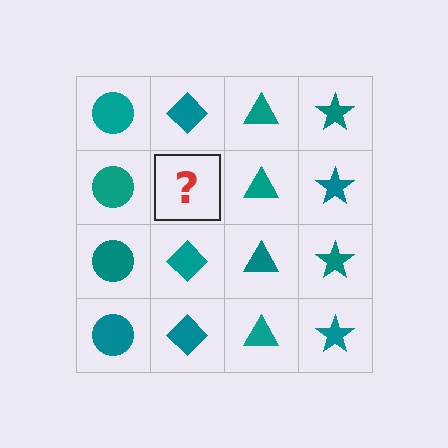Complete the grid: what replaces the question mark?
The question mark should be replaced with a teal diamond.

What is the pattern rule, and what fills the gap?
The rule is that each column has a consistent shape. The gap should be filled with a teal diamond.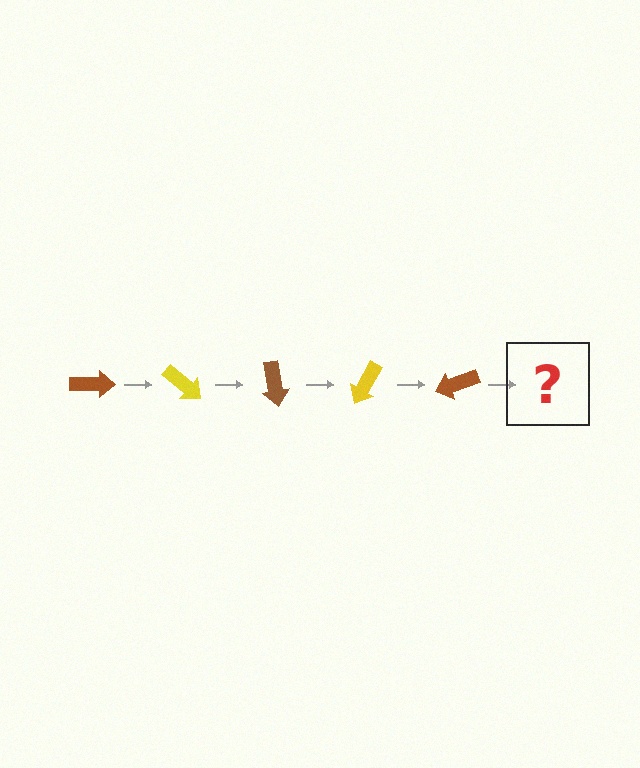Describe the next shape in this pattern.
It should be a yellow arrow, rotated 200 degrees from the start.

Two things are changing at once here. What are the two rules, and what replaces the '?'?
The two rules are that it rotates 40 degrees each step and the color cycles through brown and yellow. The '?' should be a yellow arrow, rotated 200 degrees from the start.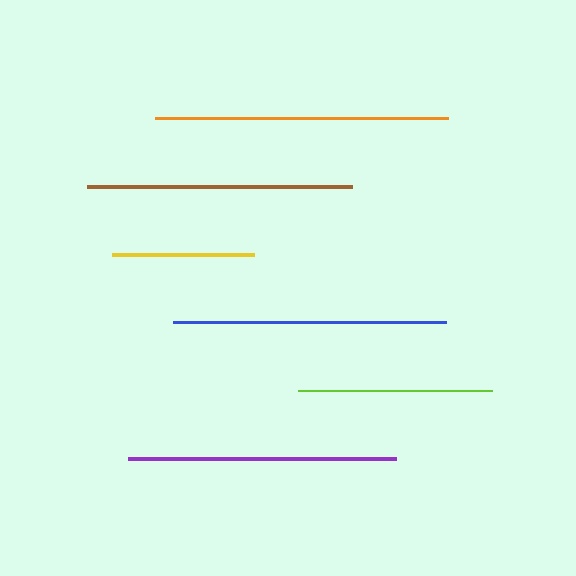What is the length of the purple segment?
The purple segment is approximately 268 pixels long.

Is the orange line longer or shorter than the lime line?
The orange line is longer than the lime line.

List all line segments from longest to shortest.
From longest to shortest: orange, blue, purple, brown, lime, yellow.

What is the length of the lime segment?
The lime segment is approximately 193 pixels long.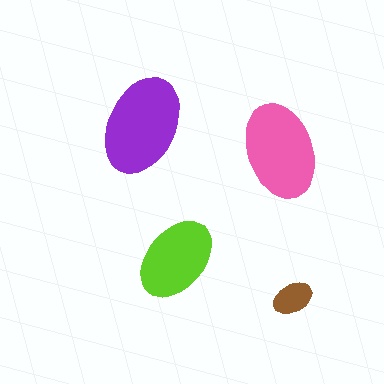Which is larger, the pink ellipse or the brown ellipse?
The pink one.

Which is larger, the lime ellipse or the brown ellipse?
The lime one.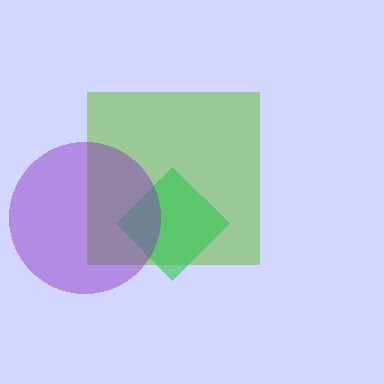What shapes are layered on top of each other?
The layered shapes are: a lime square, a green diamond, a purple circle.